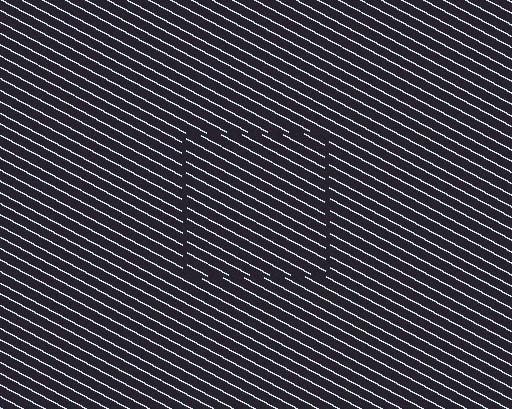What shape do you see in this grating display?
An illusory square. The interior of the shape contains the same grating, shifted by half a period — the contour is defined by the phase discontinuity where line-ends from the inner and outer gratings abut.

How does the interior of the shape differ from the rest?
The interior of the shape contains the same grating, shifted by half a period — the contour is defined by the phase discontinuity where line-ends from the inner and outer gratings abut.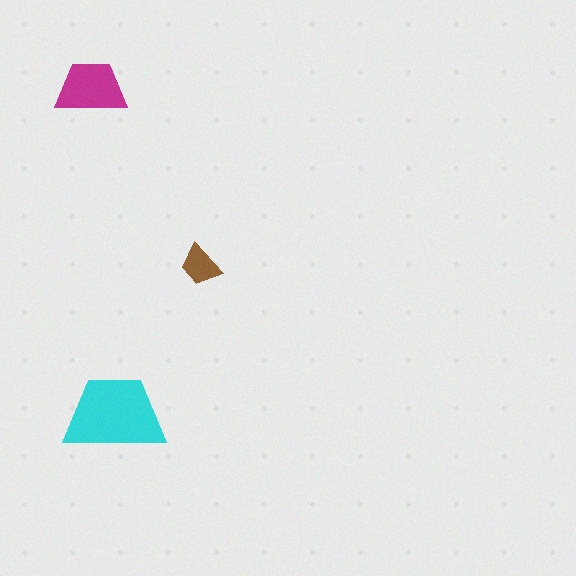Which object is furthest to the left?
The magenta trapezoid is leftmost.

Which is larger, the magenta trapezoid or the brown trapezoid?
The magenta one.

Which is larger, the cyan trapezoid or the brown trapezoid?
The cyan one.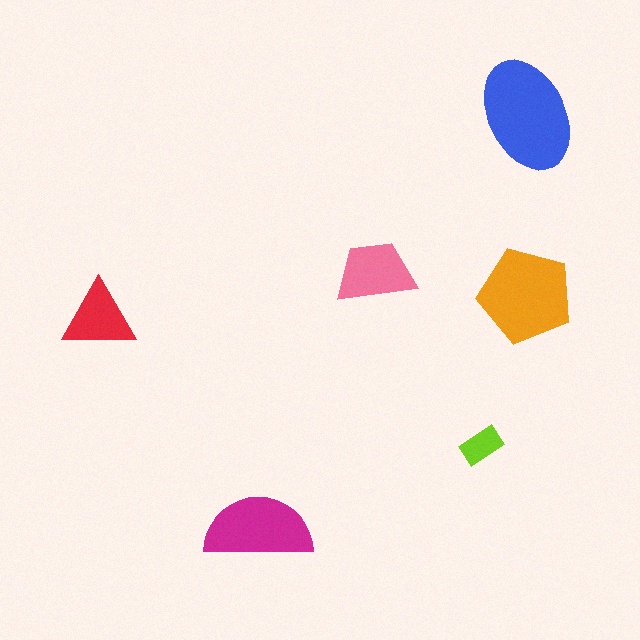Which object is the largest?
The blue ellipse.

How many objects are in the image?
There are 6 objects in the image.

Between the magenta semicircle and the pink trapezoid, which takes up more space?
The magenta semicircle.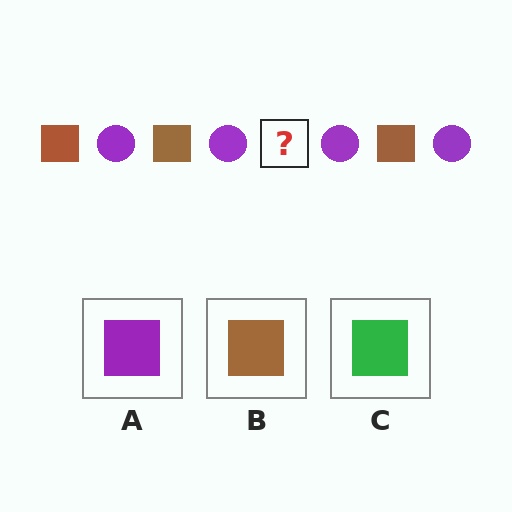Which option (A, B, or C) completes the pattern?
B.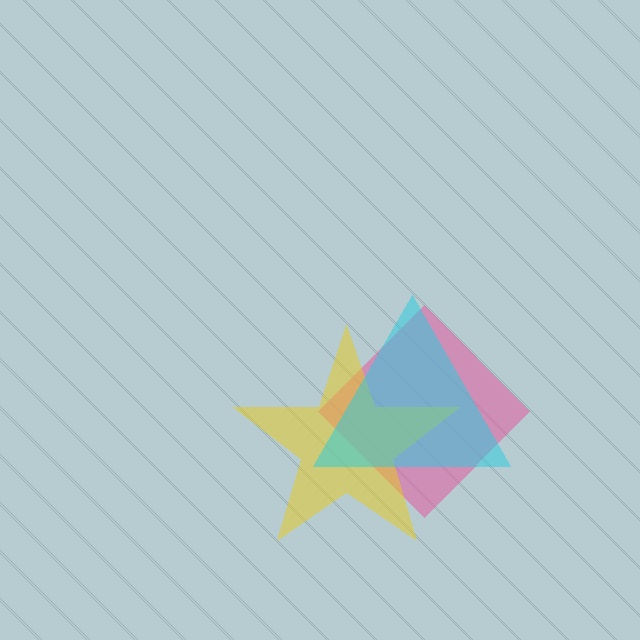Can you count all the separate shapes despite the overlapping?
Yes, there are 3 separate shapes.